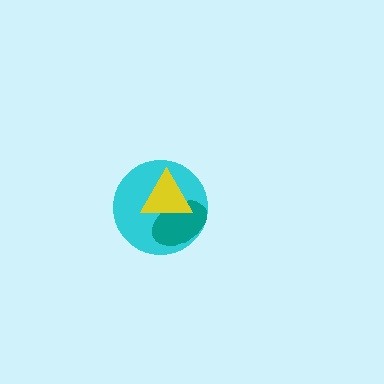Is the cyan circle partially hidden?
Yes, it is partially covered by another shape.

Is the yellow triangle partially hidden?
No, no other shape covers it.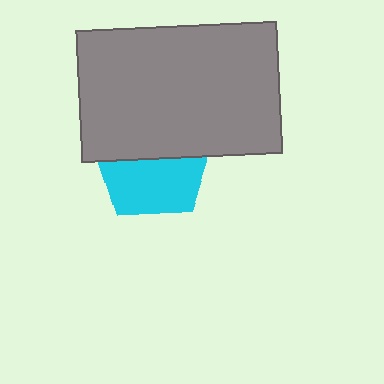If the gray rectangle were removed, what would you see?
You would see the complete cyan pentagon.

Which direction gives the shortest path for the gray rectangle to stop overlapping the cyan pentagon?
Moving up gives the shortest separation.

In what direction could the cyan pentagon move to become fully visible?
The cyan pentagon could move down. That would shift it out from behind the gray rectangle entirely.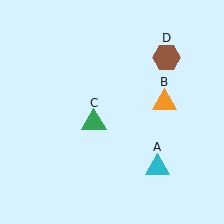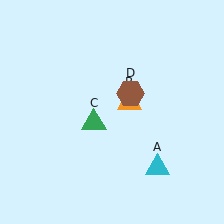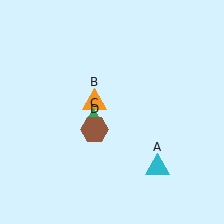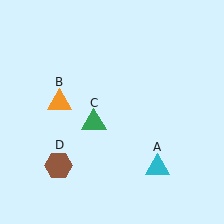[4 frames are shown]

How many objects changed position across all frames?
2 objects changed position: orange triangle (object B), brown hexagon (object D).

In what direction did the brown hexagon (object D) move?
The brown hexagon (object D) moved down and to the left.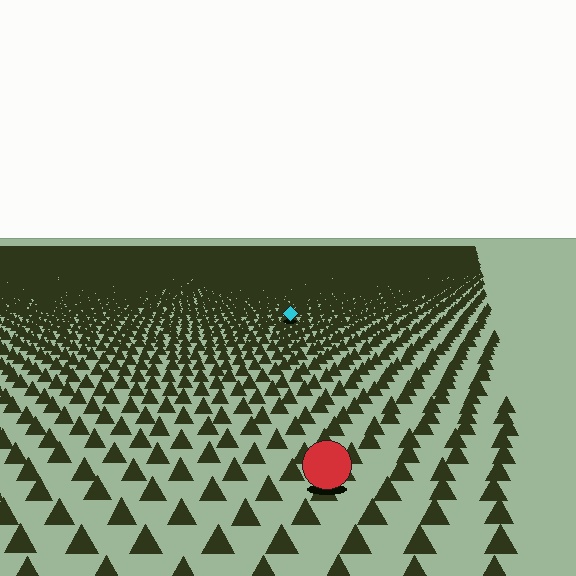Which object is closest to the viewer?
The red circle is closest. The texture marks near it are larger and more spread out.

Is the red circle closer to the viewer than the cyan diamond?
Yes. The red circle is closer — you can tell from the texture gradient: the ground texture is coarser near it.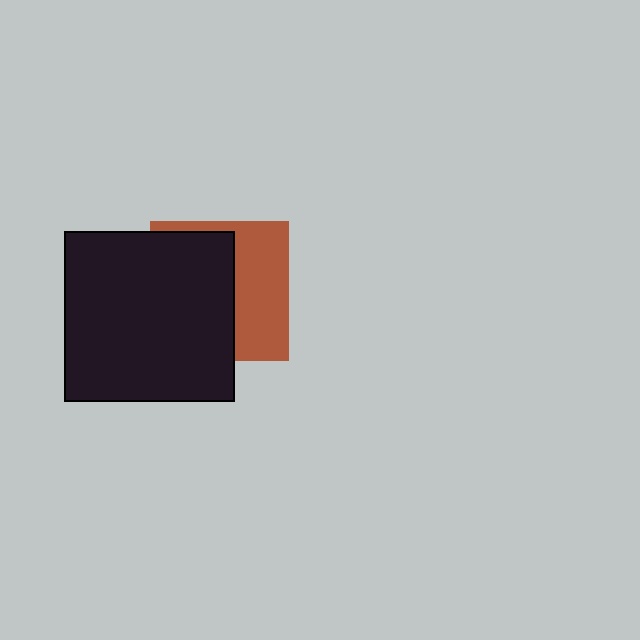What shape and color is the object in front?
The object in front is a black square.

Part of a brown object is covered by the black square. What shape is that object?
It is a square.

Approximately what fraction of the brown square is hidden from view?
Roughly 57% of the brown square is hidden behind the black square.